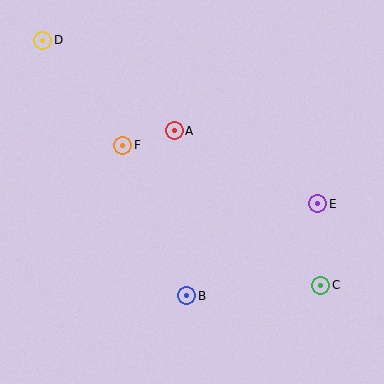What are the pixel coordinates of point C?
Point C is at (321, 285).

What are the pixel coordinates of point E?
Point E is at (318, 204).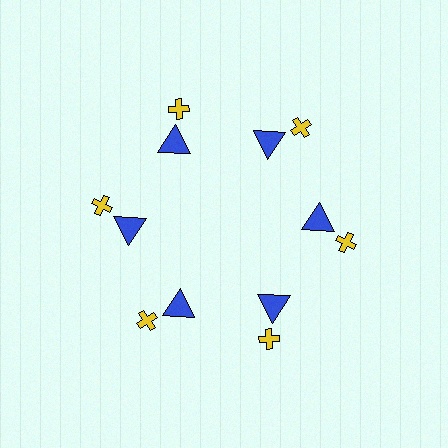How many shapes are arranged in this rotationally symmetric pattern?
There are 12 shapes, arranged in 6 groups of 2.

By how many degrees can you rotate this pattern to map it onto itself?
The pattern maps onto itself every 60 degrees of rotation.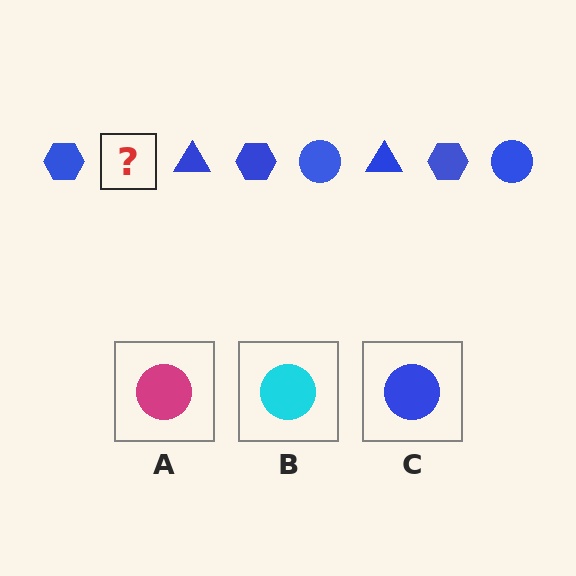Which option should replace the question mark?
Option C.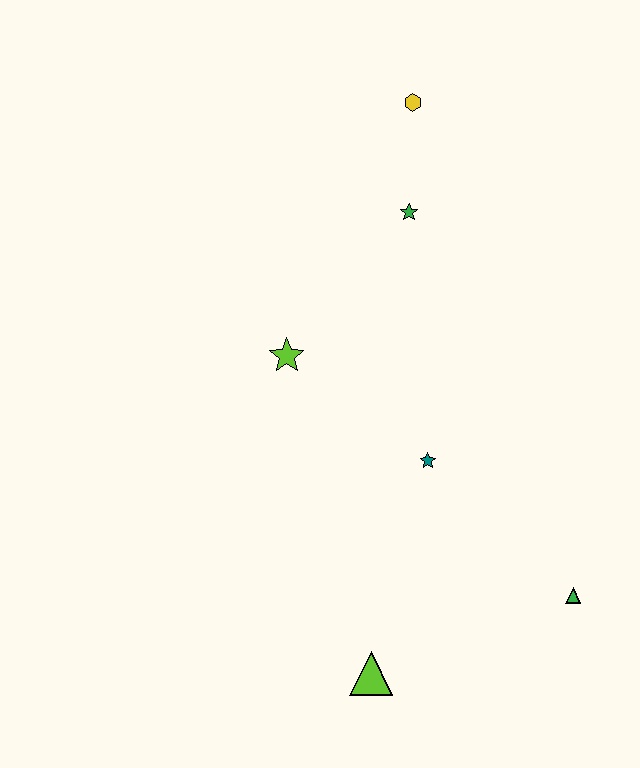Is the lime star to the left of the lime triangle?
Yes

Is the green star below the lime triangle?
No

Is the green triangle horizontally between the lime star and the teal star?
No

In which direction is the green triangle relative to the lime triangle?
The green triangle is to the right of the lime triangle.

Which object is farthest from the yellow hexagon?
The lime triangle is farthest from the yellow hexagon.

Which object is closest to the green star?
The yellow hexagon is closest to the green star.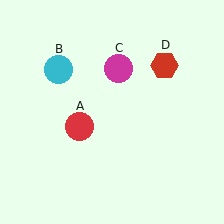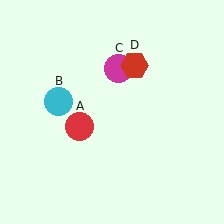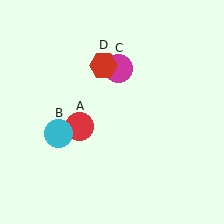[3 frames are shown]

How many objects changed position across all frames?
2 objects changed position: cyan circle (object B), red hexagon (object D).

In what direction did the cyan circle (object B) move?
The cyan circle (object B) moved down.